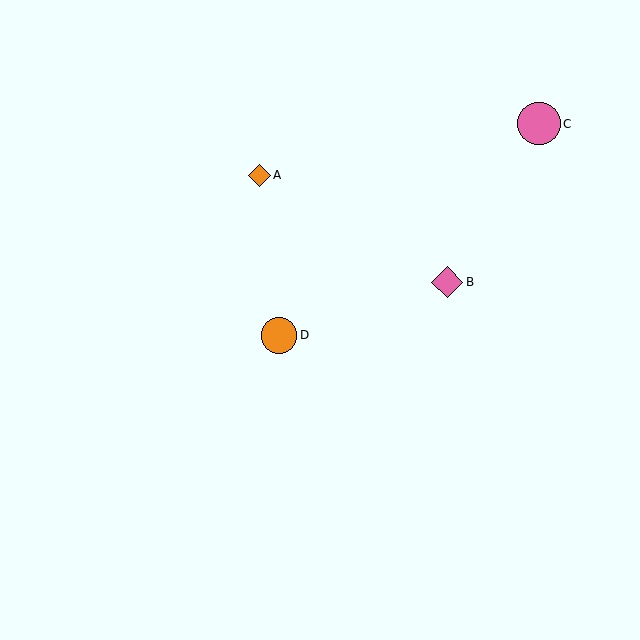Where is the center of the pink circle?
The center of the pink circle is at (539, 124).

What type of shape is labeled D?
Shape D is an orange circle.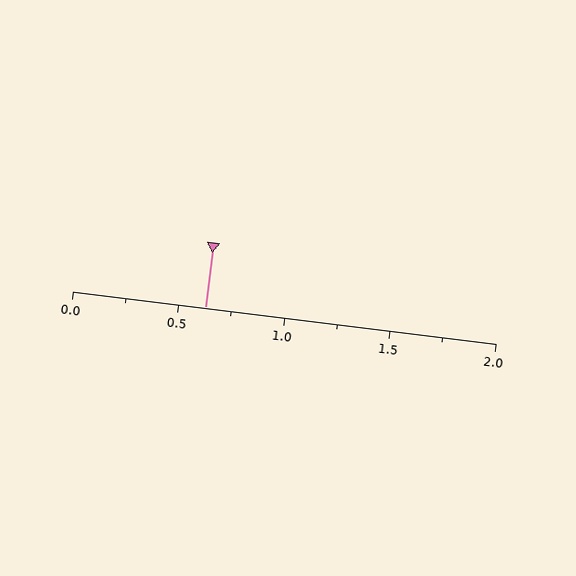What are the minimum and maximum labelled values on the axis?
The axis runs from 0.0 to 2.0.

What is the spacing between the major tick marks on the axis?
The major ticks are spaced 0.5 apart.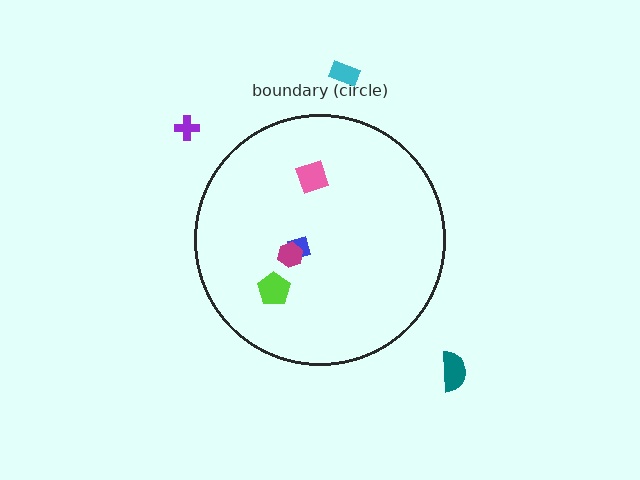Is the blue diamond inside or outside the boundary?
Inside.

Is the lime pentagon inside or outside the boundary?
Inside.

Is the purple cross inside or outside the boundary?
Outside.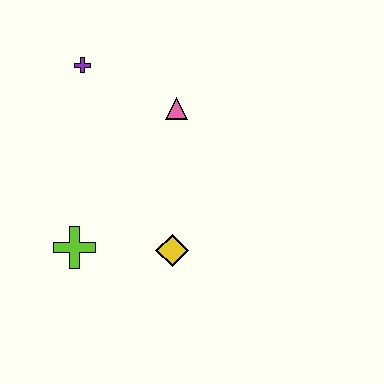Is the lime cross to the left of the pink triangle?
Yes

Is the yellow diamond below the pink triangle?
Yes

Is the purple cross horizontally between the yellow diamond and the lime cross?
Yes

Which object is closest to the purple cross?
The pink triangle is closest to the purple cross.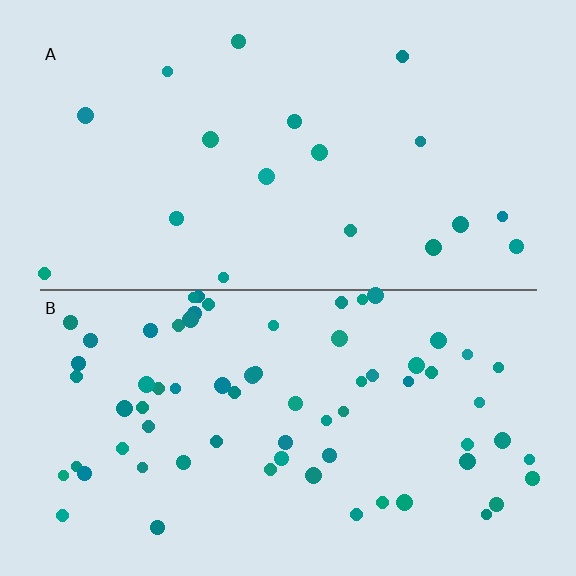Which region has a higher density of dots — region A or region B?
B (the bottom).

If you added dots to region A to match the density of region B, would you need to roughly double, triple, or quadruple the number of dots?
Approximately quadruple.